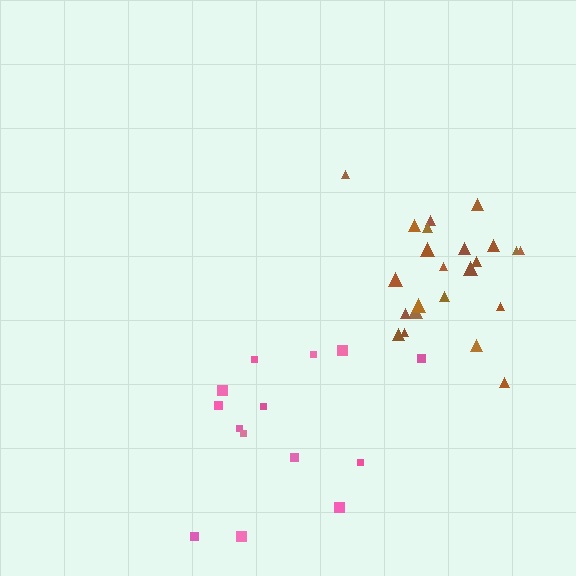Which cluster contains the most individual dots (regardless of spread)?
Brown (23).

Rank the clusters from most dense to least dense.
brown, pink.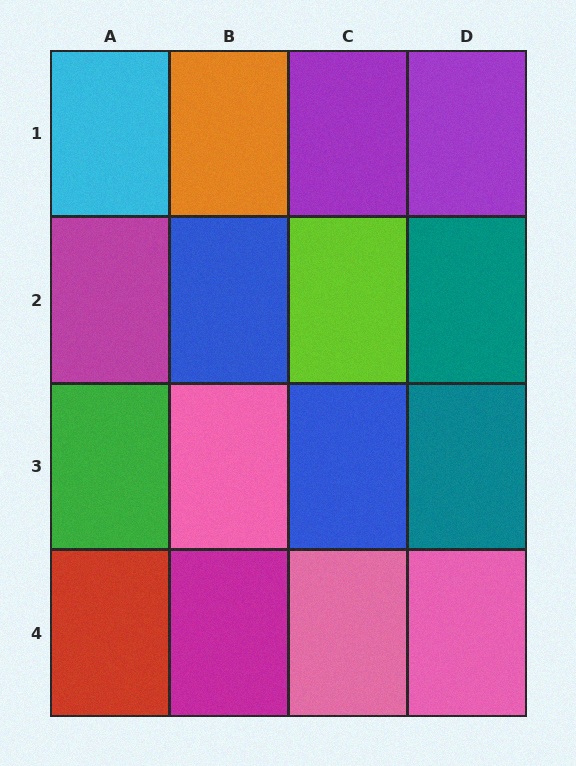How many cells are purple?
2 cells are purple.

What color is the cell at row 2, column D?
Teal.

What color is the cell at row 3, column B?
Pink.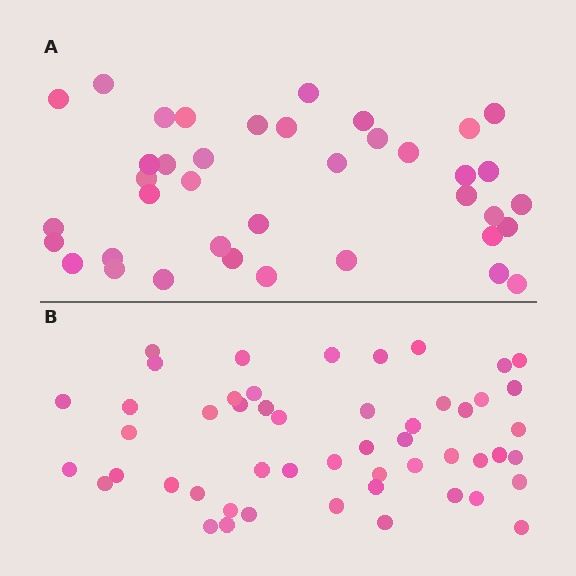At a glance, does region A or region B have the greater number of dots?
Region B (the bottom region) has more dots.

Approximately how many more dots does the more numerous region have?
Region B has roughly 12 or so more dots than region A.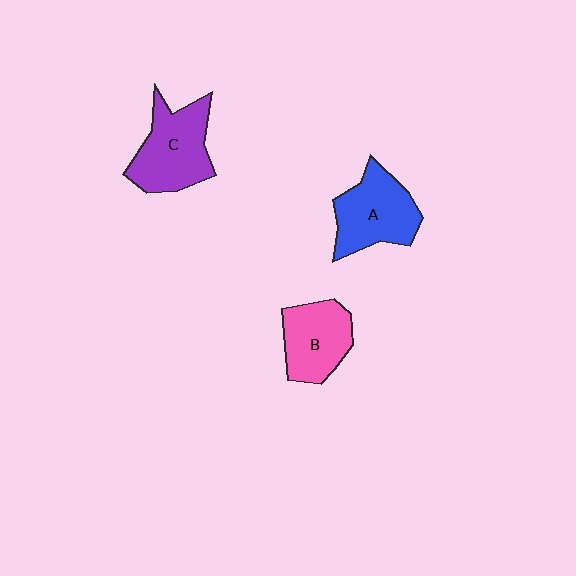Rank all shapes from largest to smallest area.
From largest to smallest: C (purple), A (blue), B (pink).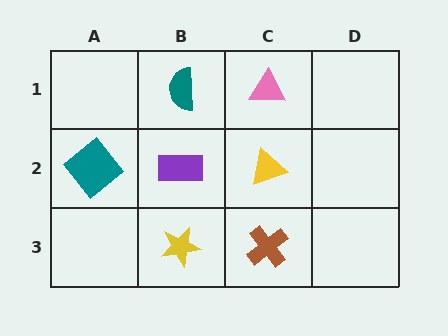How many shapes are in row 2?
3 shapes.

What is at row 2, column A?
A teal diamond.